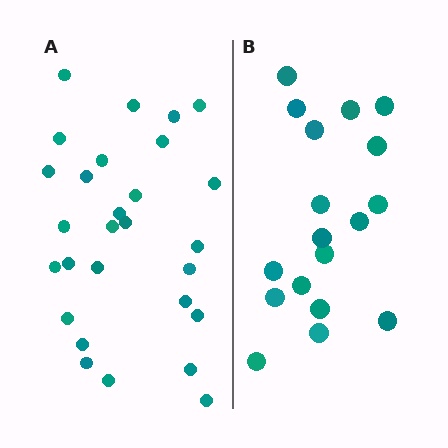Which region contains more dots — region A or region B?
Region A (the left region) has more dots.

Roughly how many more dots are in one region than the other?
Region A has roughly 10 or so more dots than region B.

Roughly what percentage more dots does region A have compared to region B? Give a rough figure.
About 55% more.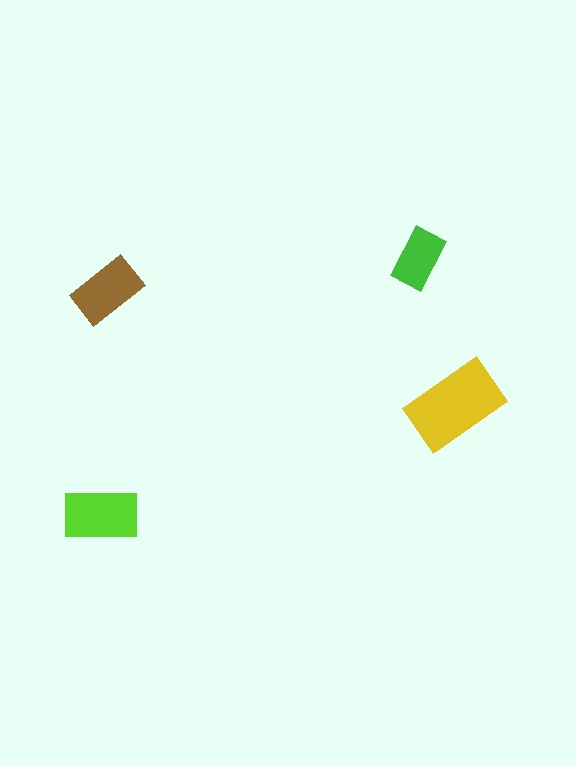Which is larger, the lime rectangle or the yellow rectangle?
The yellow one.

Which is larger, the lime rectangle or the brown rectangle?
The lime one.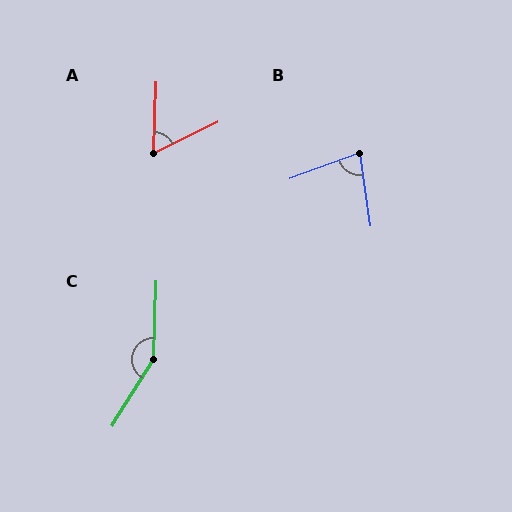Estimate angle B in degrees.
Approximately 78 degrees.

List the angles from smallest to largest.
A (62°), B (78°), C (150°).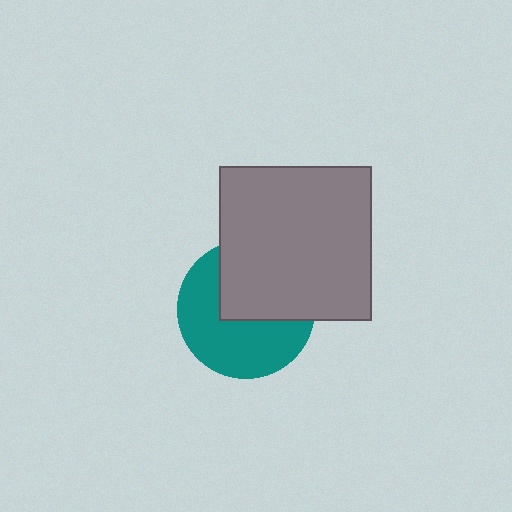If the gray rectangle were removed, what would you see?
You would see the complete teal circle.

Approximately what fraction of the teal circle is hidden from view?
Roughly 45% of the teal circle is hidden behind the gray rectangle.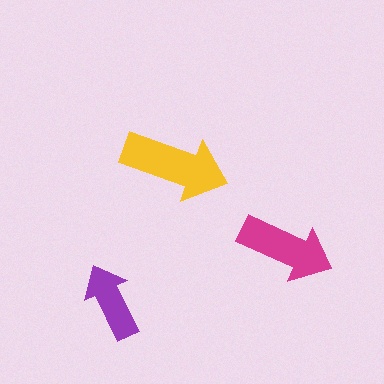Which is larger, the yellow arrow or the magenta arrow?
The yellow one.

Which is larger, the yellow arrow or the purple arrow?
The yellow one.